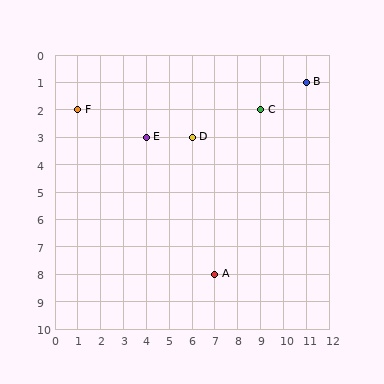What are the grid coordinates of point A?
Point A is at grid coordinates (7, 8).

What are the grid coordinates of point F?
Point F is at grid coordinates (1, 2).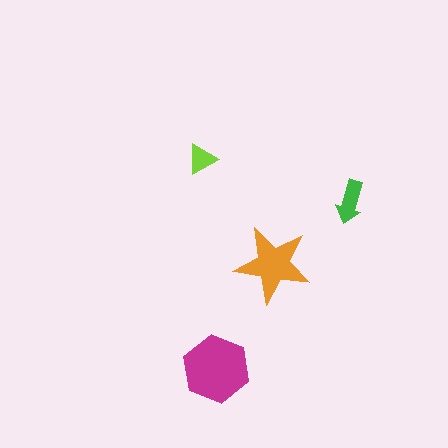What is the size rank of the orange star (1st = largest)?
2nd.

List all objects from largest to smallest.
The magenta hexagon, the orange star, the green arrow, the lime triangle.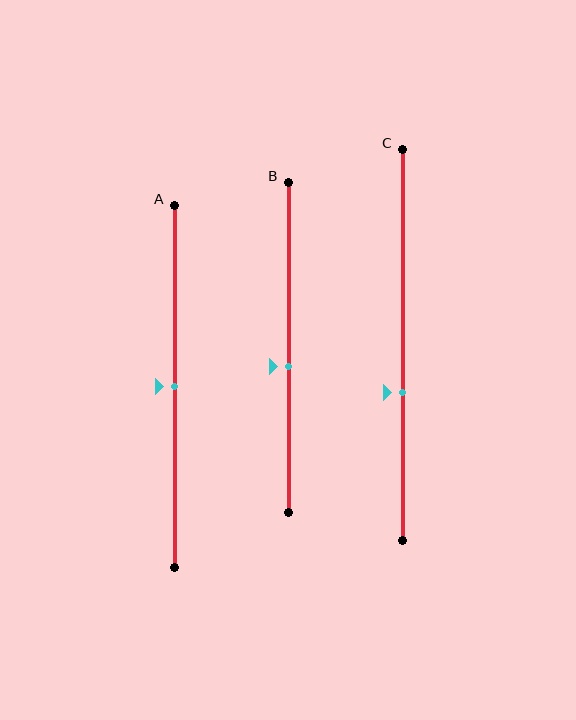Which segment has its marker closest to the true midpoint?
Segment A has its marker closest to the true midpoint.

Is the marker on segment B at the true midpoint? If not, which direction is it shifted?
No, the marker on segment B is shifted downward by about 6% of the segment length.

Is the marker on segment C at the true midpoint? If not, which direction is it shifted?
No, the marker on segment C is shifted downward by about 12% of the segment length.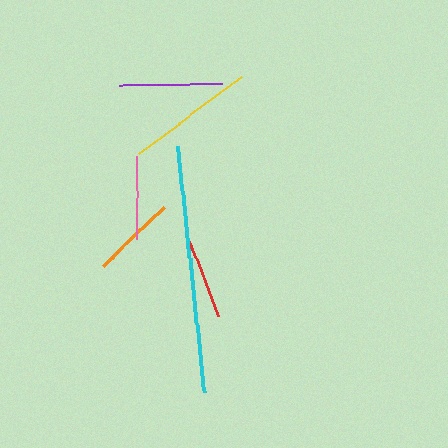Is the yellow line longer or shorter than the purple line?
The yellow line is longer than the purple line.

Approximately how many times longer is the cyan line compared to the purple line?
The cyan line is approximately 2.4 times the length of the purple line.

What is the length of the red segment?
The red segment is approximately 84 pixels long.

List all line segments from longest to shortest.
From longest to shortest: cyan, yellow, purple, orange, red, pink.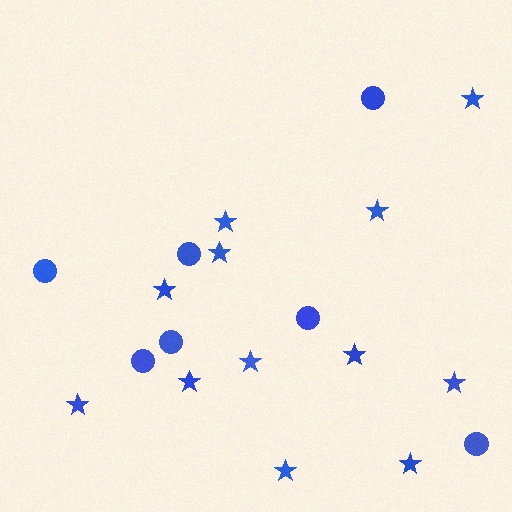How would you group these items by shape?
There are 2 groups: one group of circles (7) and one group of stars (12).